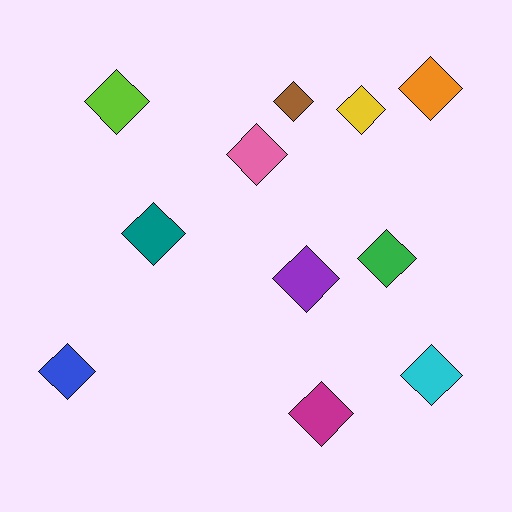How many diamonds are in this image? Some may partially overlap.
There are 11 diamonds.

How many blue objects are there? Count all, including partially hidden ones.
There is 1 blue object.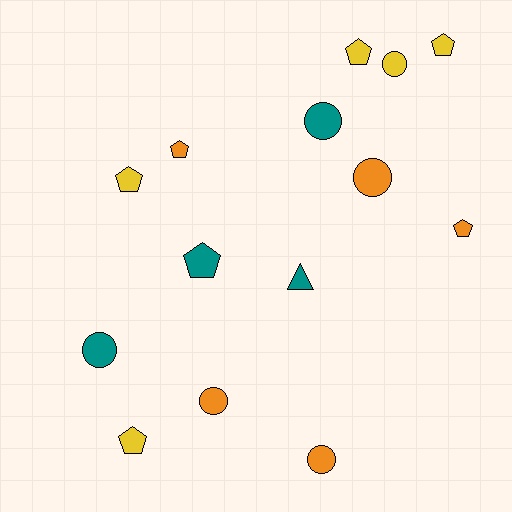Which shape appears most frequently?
Pentagon, with 7 objects.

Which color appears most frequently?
Yellow, with 5 objects.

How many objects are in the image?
There are 14 objects.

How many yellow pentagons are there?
There are 4 yellow pentagons.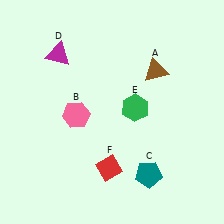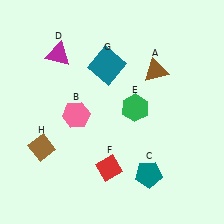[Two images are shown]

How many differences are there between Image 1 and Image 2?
There are 2 differences between the two images.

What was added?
A teal square (G), a brown diamond (H) were added in Image 2.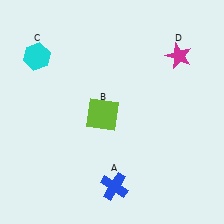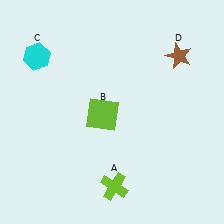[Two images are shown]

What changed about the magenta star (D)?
In Image 1, D is magenta. In Image 2, it changed to brown.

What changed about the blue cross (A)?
In Image 1, A is blue. In Image 2, it changed to lime.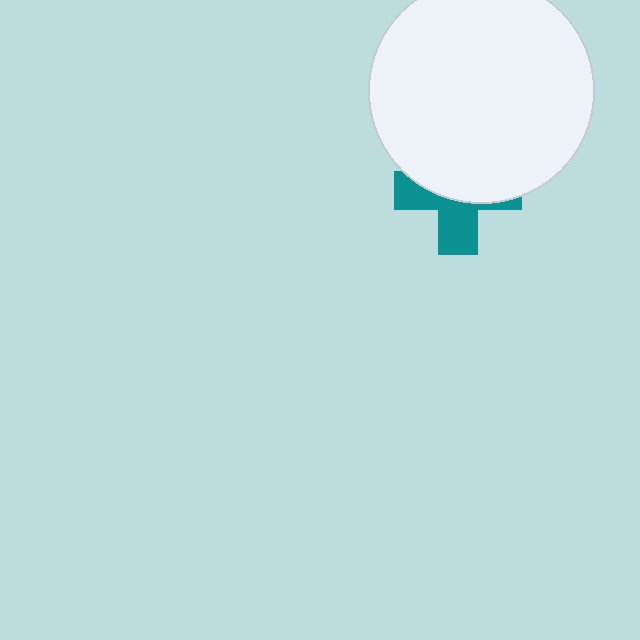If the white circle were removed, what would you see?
You would see the complete teal cross.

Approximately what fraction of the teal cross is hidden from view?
Roughly 56% of the teal cross is hidden behind the white circle.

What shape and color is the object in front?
The object in front is a white circle.